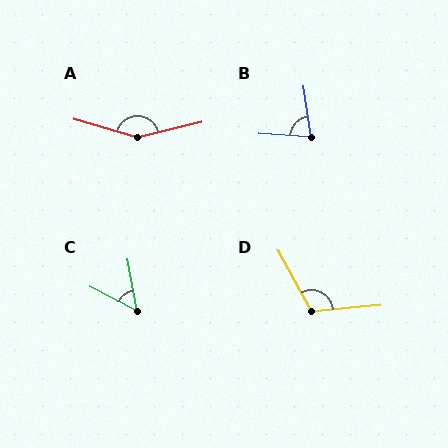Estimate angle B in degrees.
Approximately 78 degrees.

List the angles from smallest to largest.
C (52°), B (78°), D (113°), A (150°).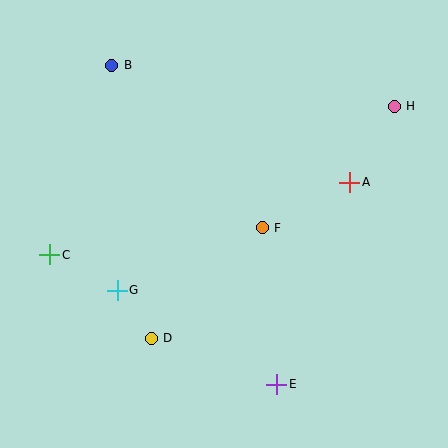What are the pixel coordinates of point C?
Point C is at (50, 255).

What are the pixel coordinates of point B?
Point B is at (112, 65).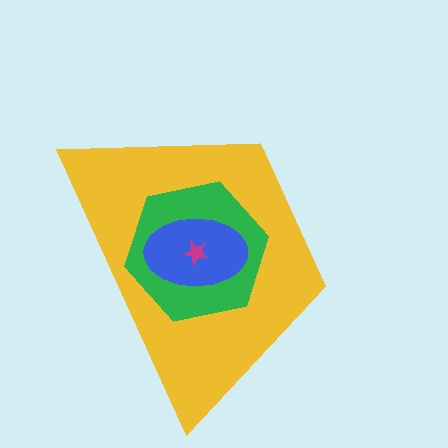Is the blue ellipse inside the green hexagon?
Yes.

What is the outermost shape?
The yellow trapezoid.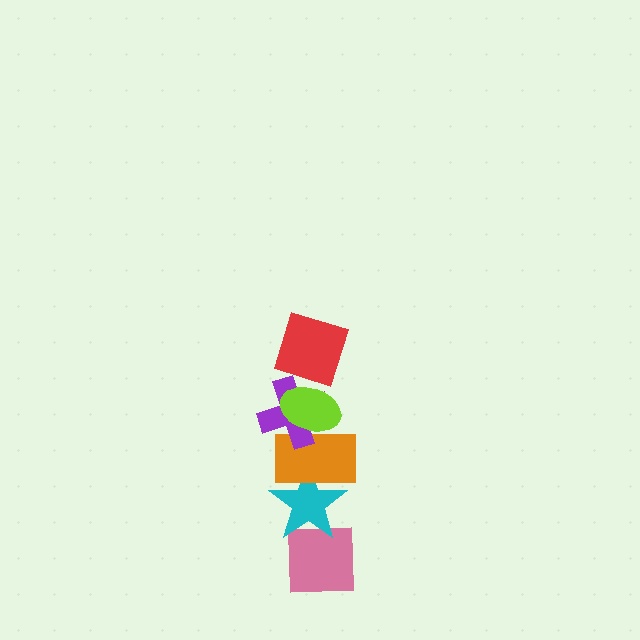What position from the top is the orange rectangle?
The orange rectangle is 4th from the top.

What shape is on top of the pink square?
The cyan star is on top of the pink square.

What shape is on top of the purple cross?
The lime ellipse is on top of the purple cross.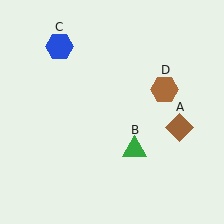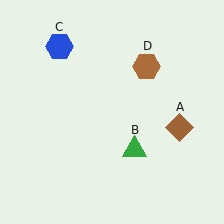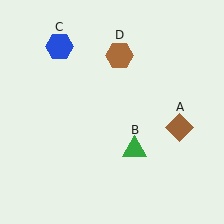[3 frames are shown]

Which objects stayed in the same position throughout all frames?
Brown diamond (object A) and green triangle (object B) and blue hexagon (object C) remained stationary.